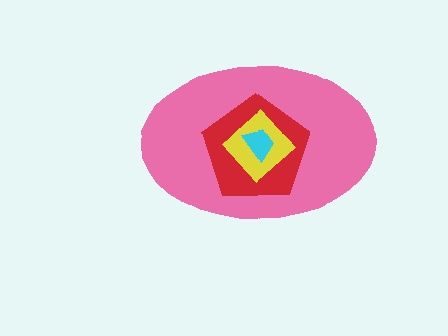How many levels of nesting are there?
4.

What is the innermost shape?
The cyan trapezoid.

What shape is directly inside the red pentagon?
The yellow diamond.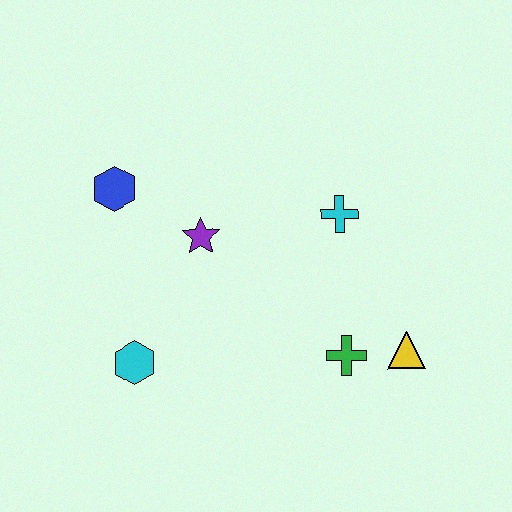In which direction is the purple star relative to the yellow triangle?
The purple star is to the left of the yellow triangle.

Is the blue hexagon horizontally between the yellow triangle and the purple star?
No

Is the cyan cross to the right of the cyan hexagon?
Yes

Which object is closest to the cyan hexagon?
The purple star is closest to the cyan hexagon.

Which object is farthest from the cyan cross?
The cyan hexagon is farthest from the cyan cross.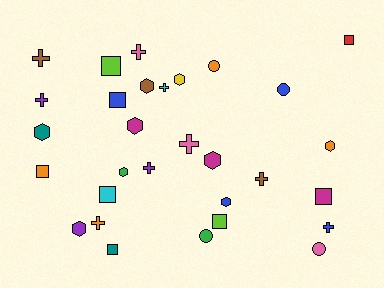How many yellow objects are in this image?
There is 1 yellow object.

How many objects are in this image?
There are 30 objects.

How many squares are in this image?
There are 8 squares.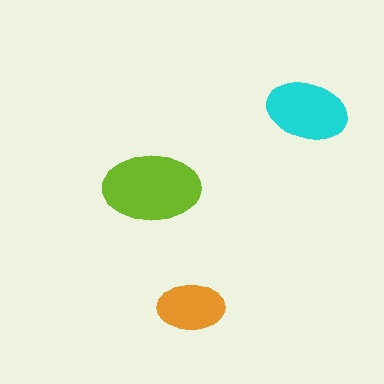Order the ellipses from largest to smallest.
the lime one, the cyan one, the orange one.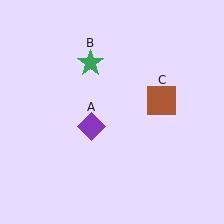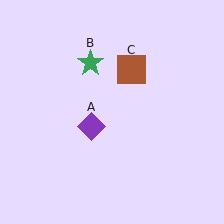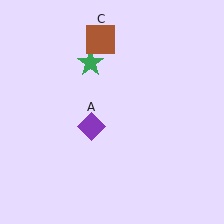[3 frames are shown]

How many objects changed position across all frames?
1 object changed position: brown square (object C).